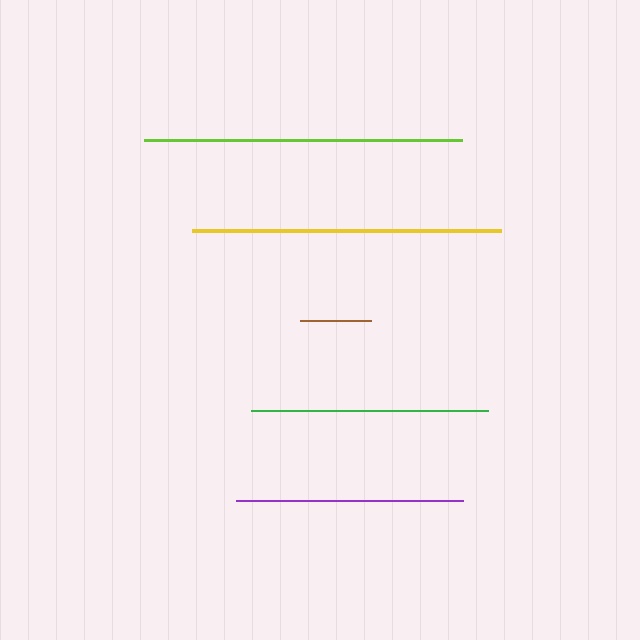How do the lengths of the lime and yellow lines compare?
The lime and yellow lines are approximately the same length.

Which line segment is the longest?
The lime line is the longest at approximately 318 pixels.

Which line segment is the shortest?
The brown line is the shortest at approximately 71 pixels.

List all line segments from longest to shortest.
From longest to shortest: lime, yellow, green, purple, brown.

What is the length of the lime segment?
The lime segment is approximately 318 pixels long.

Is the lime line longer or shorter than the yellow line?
The lime line is longer than the yellow line.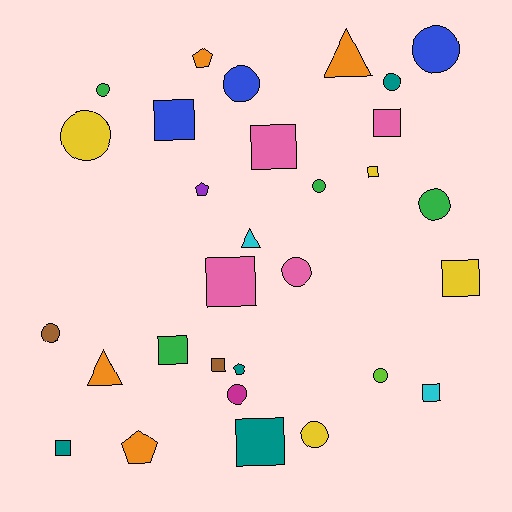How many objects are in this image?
There are 30 objects.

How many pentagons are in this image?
There are 4 pentagons.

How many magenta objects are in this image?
There is 1 magenta object.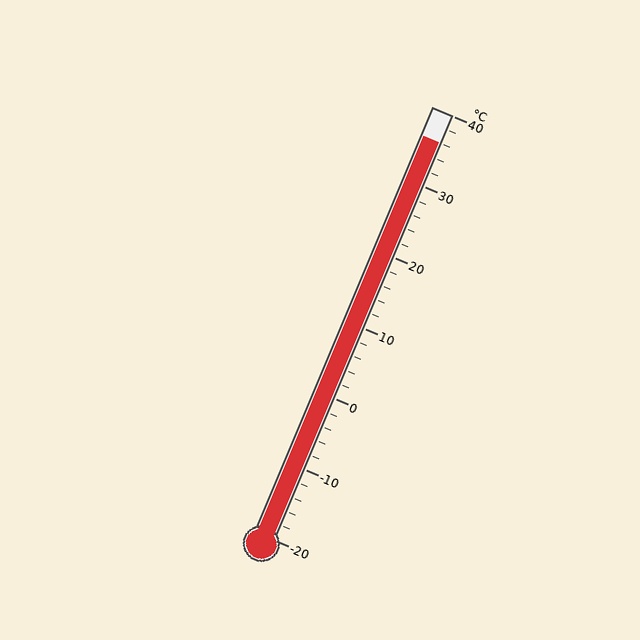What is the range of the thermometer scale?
The thermometer scale ranges from -20°C to 40°C.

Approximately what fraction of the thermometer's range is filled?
The thermometer is filled to approximately 95% of its range.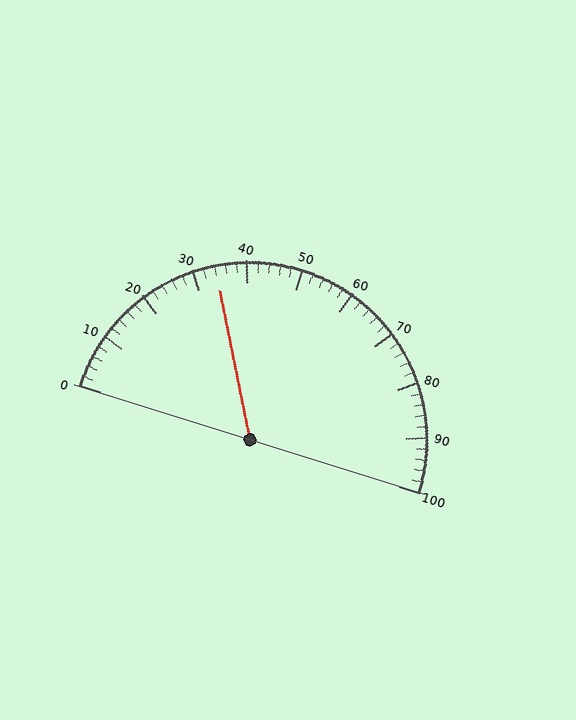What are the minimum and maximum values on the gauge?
The gauge ranges from 0 to 100.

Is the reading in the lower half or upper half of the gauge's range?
The reading is in the lower half of the range (0 to 100).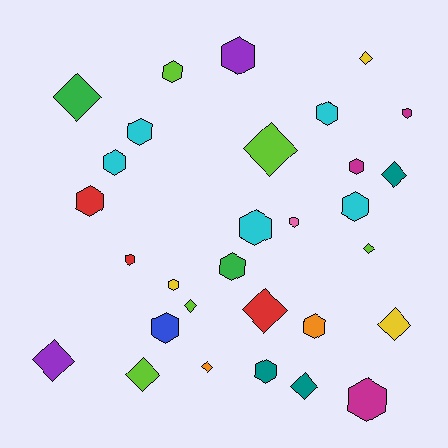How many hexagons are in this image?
There are 18 hexagons.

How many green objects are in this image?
There are 2 green objects.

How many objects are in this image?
There are 30 objects.